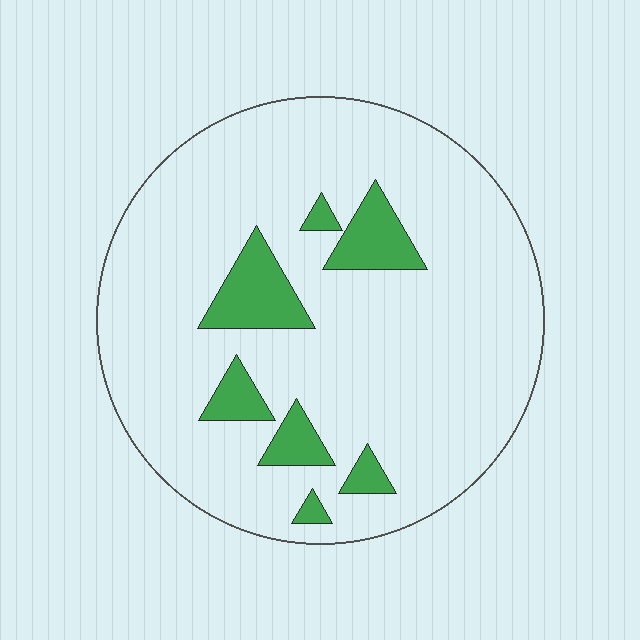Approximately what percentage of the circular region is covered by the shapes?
Approximately 10%.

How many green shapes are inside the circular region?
7.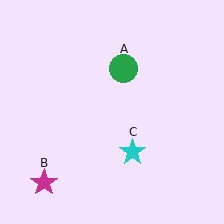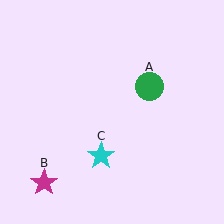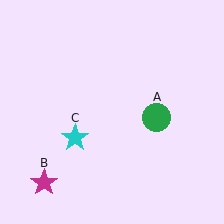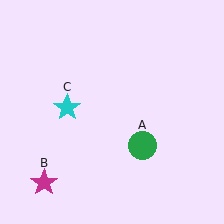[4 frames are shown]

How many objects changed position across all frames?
2 objects changed position: green circle (object A), cyan star (object C).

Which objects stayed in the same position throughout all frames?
Magenta star (object B) remained stationary.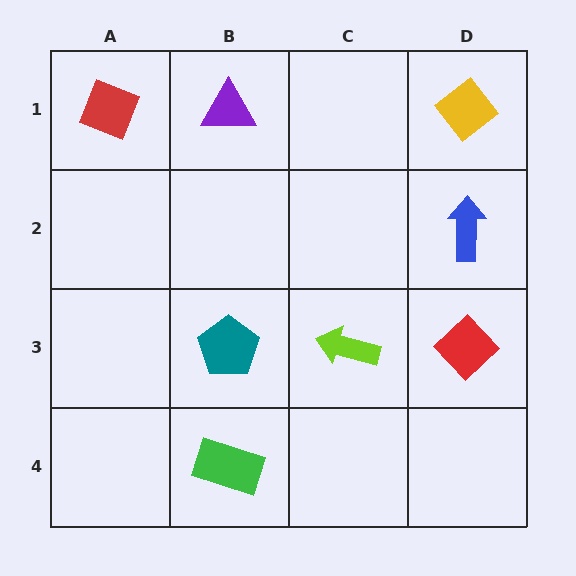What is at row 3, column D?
A red diamond.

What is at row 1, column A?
A red diamond.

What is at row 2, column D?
A blue arrow.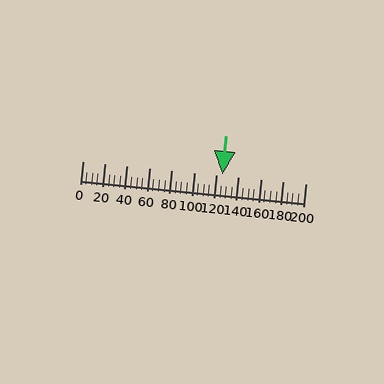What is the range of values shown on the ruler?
The ruler shows values from 0 to 200.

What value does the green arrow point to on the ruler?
The green arrow points to approximately 125.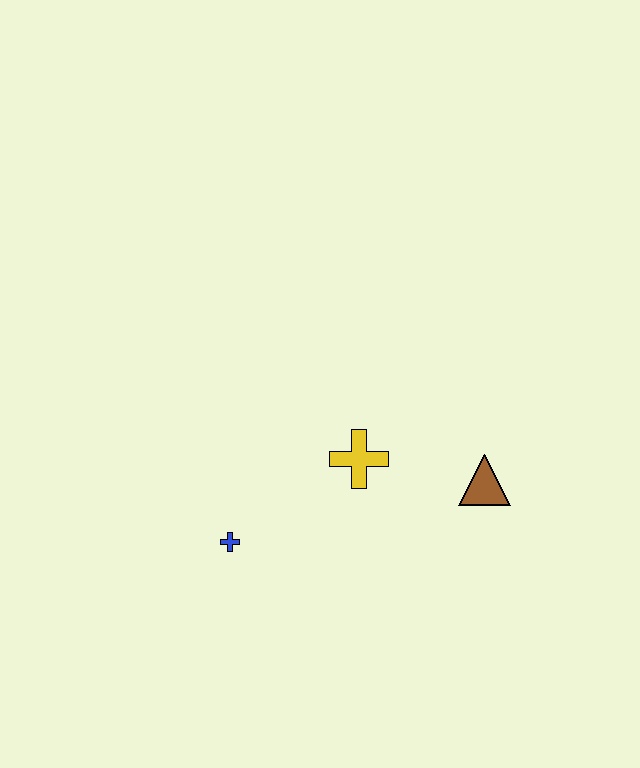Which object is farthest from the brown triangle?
The blue cross is farthest from the brown triangle.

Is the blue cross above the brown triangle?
No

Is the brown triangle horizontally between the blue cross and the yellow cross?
No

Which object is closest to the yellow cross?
The brown triangle is closest to the yellow cross.